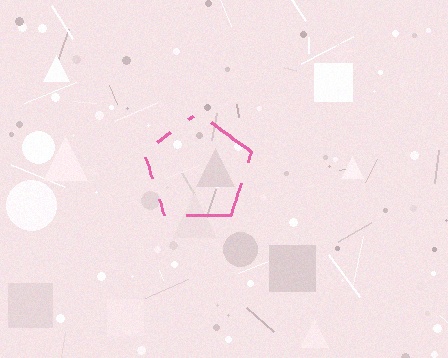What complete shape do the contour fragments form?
The contour fragments form a pentagon.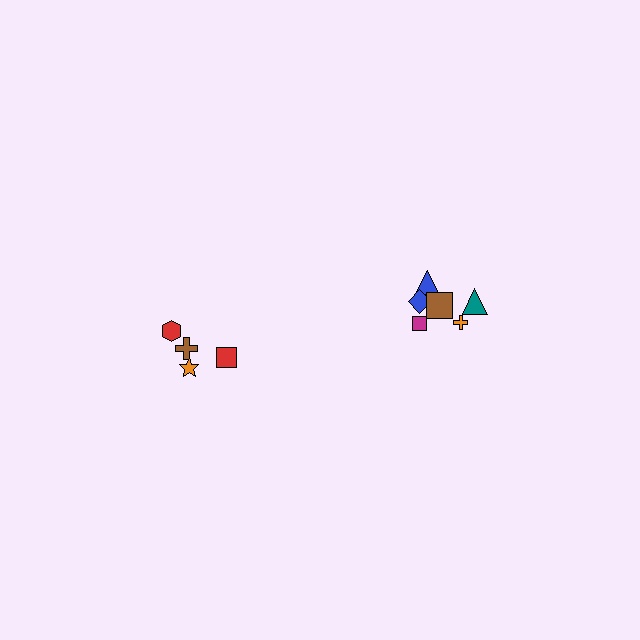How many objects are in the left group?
There are 4 objects.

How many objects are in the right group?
There are 6 objects.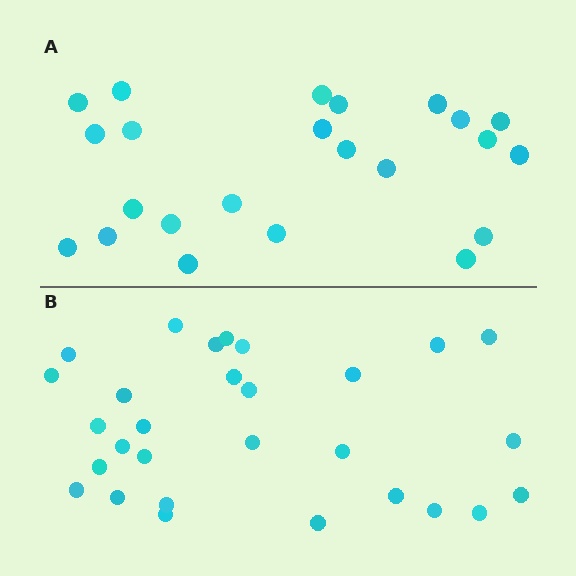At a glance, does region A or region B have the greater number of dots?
Region B (the bottom region) has more dots.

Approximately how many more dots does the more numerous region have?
Region B has about 6 more dots than region A.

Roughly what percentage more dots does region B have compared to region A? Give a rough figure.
About 25% more.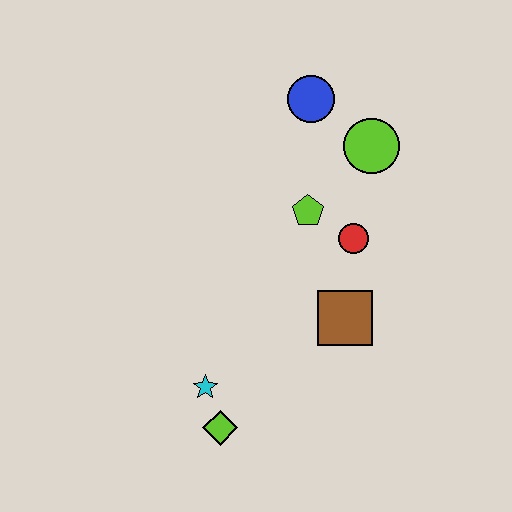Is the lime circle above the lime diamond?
Yes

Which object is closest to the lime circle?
The blue circle is closest to the lime circle.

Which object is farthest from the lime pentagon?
The lime diamond is farthest from the lime pentagon.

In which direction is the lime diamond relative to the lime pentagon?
The lime diamond is below the lime pentagon.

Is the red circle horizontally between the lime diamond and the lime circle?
Yes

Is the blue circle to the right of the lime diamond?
Yes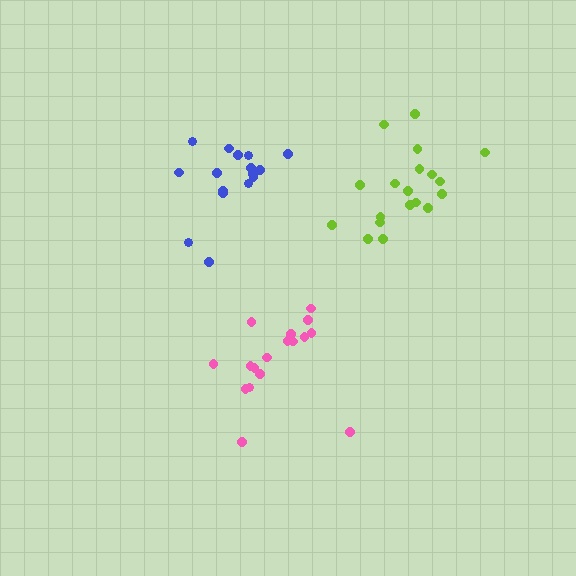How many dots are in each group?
Group 1: 17 dots, Group 2: 19 dots, Group 3: 16 dots (52 total).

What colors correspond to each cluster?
The clusters are colored: pink, lime, blue.